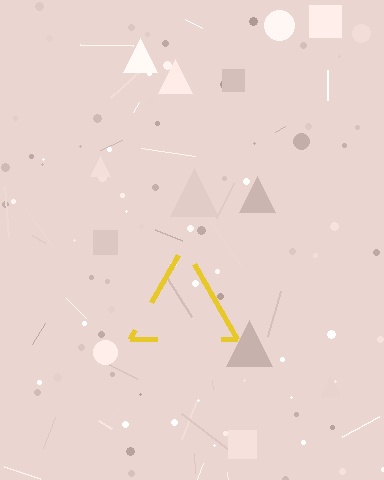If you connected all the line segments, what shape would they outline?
They would outline a triangle.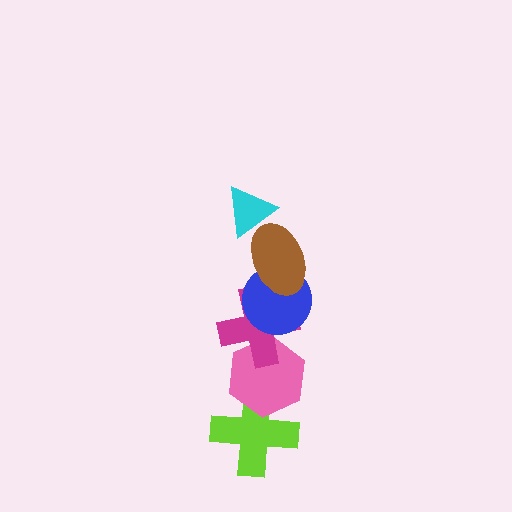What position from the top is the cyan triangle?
The cyan triangle is 1st from the top.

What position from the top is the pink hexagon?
The pink hexagon is 5th from the top.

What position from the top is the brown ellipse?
The brown ellipse is 2nd from the top.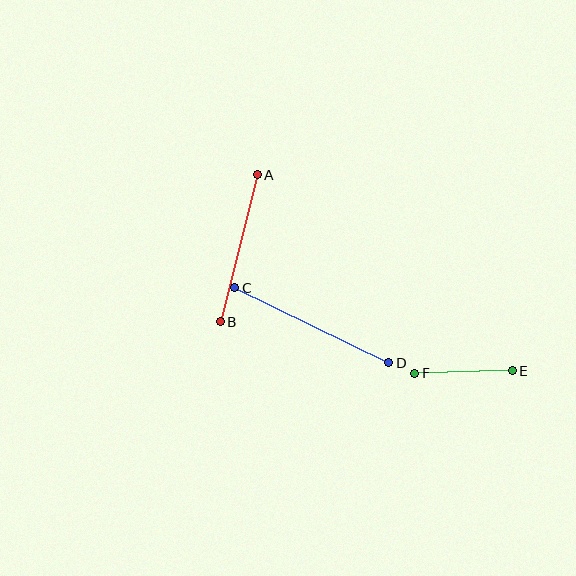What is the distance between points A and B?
The distance is approximately 151 pixels.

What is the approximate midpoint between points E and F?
The midpoint is at approximately (463, 372) pixels.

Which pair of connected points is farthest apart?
Points C and D are farthest apart.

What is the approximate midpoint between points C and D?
The midpoint is at approximately (312, 325) pixels.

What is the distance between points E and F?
The distance is approximately 97 pixels.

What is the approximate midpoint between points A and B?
The midpoint is at approximately (239, 248) pixels.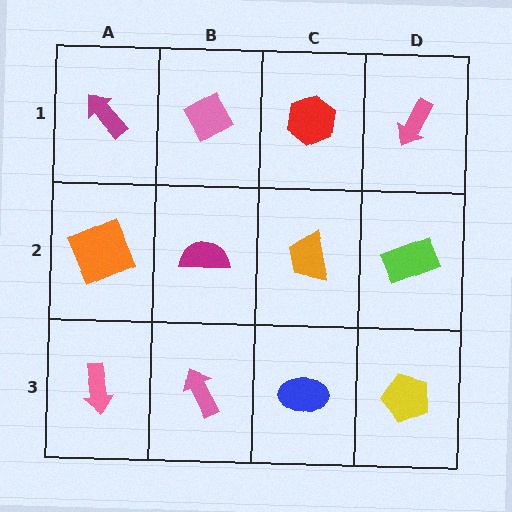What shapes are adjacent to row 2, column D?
A pink arrow (row 1, column D), a yellow pentagon (row 3, column D), an orange trapezoid (row 2, column C).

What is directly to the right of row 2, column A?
A magenta semicircle.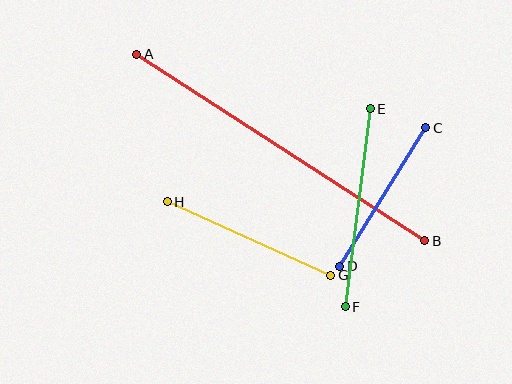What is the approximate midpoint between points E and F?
The midpoint is at approximately (358, 208) pixels.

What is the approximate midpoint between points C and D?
The midpoint is at approximately (383, 197) pixels.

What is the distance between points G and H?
The distance is approximately 180 pixels.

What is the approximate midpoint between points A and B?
The midpoint is at approximately (281, 147) pixels.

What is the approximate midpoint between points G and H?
The midpoint is at approximately (249, 239) pixels.